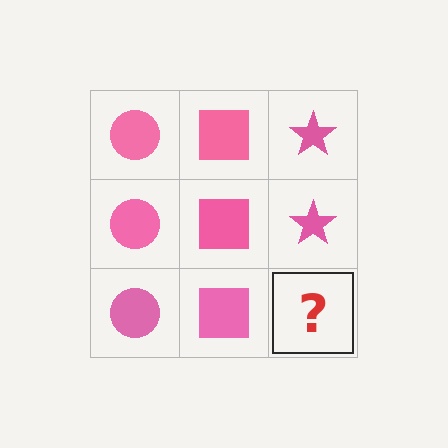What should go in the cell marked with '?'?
The missing cell should contain a pink star.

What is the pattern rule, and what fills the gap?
The rule is that each column has a consistent shape. The gap should be filled with a pink star.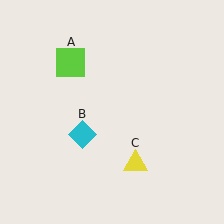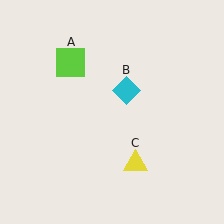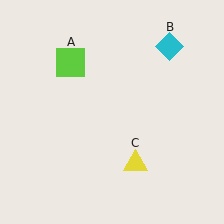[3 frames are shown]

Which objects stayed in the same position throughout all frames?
Lime square (object A) and yellow triangle (object C) remained stationary.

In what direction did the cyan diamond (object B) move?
The cyan diamond (object B) moved up and to the right.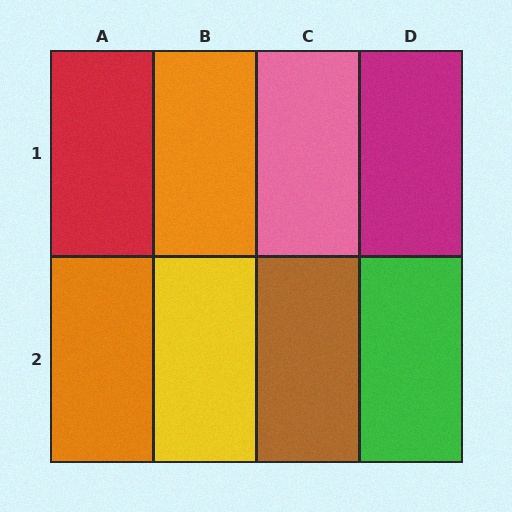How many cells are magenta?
1 cell is magenta.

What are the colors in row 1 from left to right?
Red, orange, pink, magenta.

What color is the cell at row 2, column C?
Brown.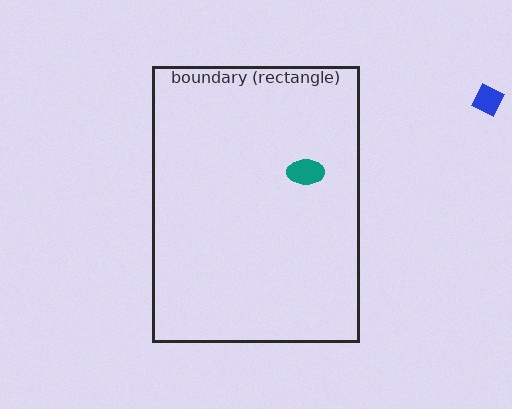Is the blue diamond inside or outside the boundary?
Outside.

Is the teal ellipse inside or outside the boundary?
Inside.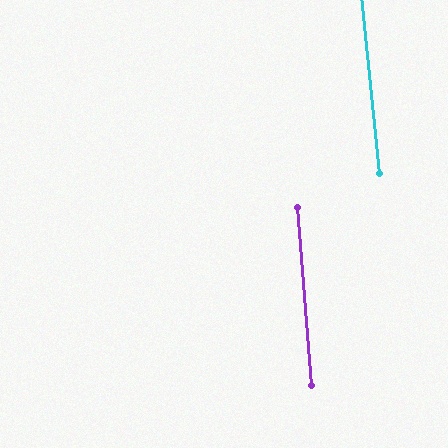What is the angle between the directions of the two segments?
Approximately 1 degree.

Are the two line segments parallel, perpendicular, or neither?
Parallel — their directions differ by only 1.3°.